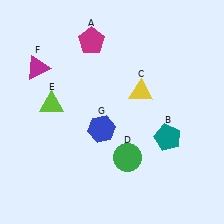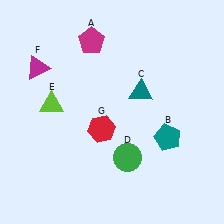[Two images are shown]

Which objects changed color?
C changed from yellow to teal. G changed from blue to red.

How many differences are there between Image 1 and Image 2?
There are 2 differences between the two images.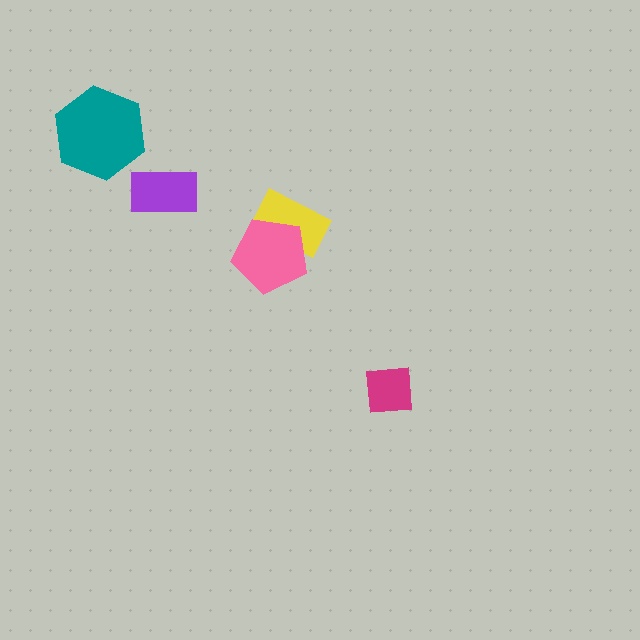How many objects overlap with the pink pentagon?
1 object overlaps with the pink pentagon.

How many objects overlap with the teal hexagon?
0 objects overlap with the teal hexagon.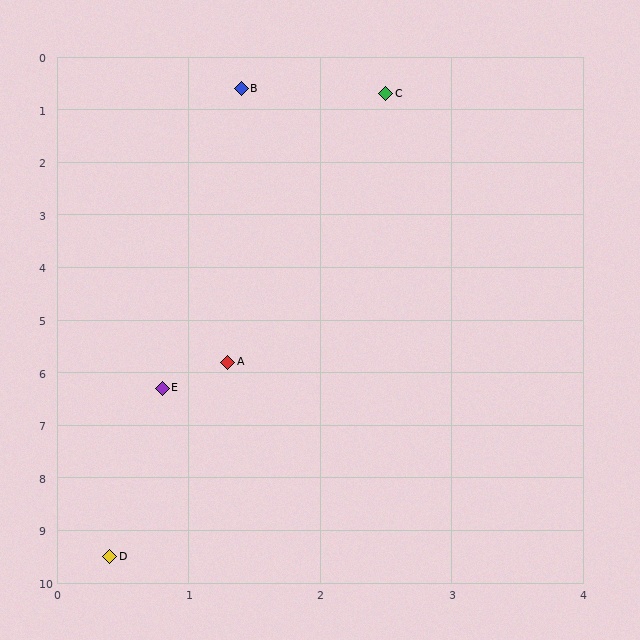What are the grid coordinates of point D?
Point D is at approximately (0.4, 9.5).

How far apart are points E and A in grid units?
Points E and A are about 0.7 grid units apart.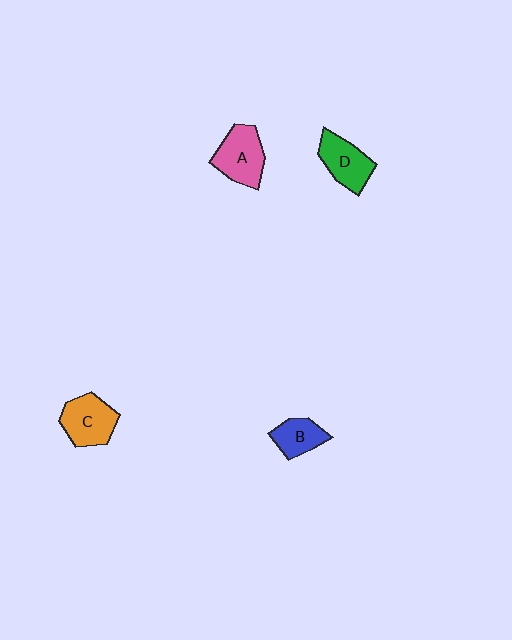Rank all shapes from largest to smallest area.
From largest to smallest: A (pink), C (orange), D (green), B (blue).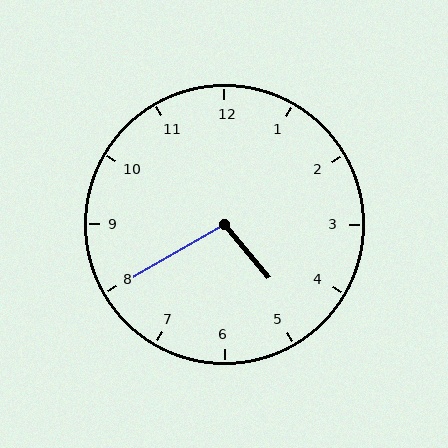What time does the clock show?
4:40.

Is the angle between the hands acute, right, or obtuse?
It is obtuse.